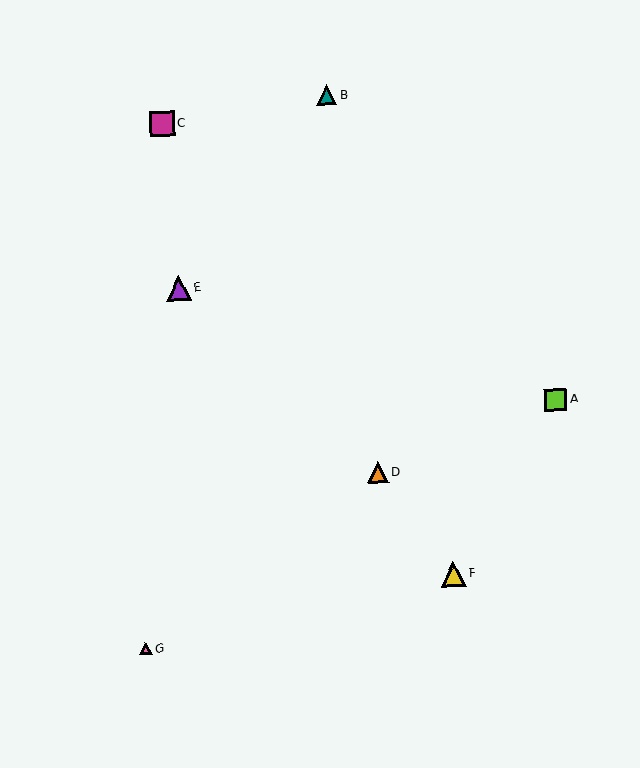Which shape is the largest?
The magenta square (labeled C) is the largest.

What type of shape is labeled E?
Shape E is a purple triangle.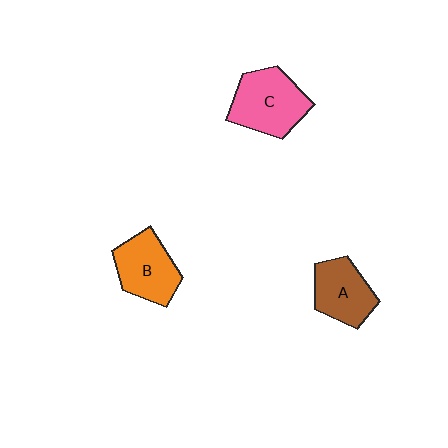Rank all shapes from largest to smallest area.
From largest to smallest: C (pink), B (orange), A (brown).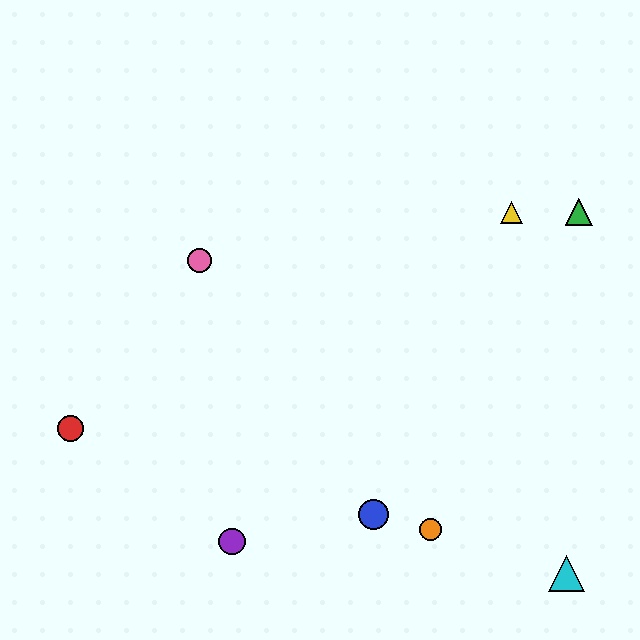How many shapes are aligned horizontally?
2 shapes (the green triangle, the yellow triangle) are aligned horizontally.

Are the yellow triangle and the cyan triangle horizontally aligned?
No, the yellow triangle is at y≈212 and the cyan triangle is at y≈574.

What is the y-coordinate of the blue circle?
The blue circle is at y≈515.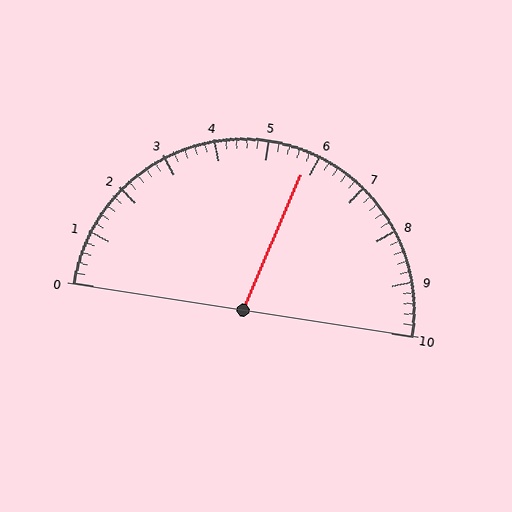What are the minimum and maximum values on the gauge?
The gauge ranges from 0 to 10.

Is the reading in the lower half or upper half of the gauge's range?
The reading is in the upper half of the range (0 to 10).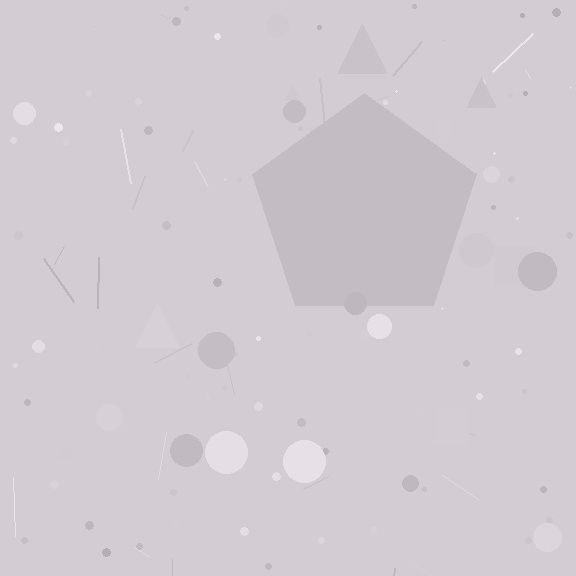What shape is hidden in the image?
A pentagon is hidden in the image.